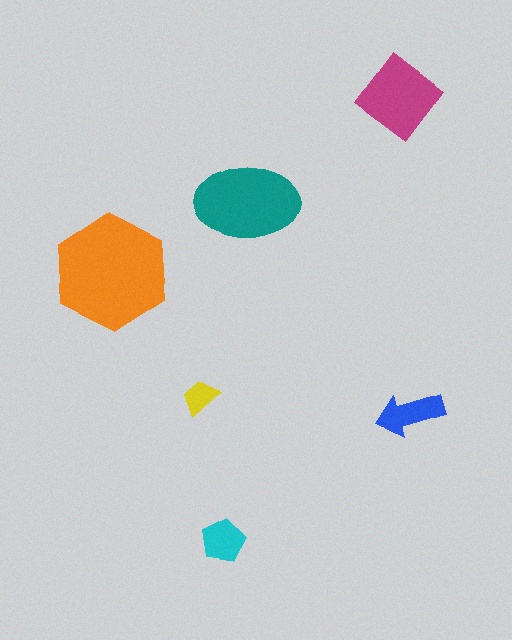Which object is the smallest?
The yellow trapezoid.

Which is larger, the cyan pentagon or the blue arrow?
The blue arrow.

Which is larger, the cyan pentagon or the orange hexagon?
The orange hexagon.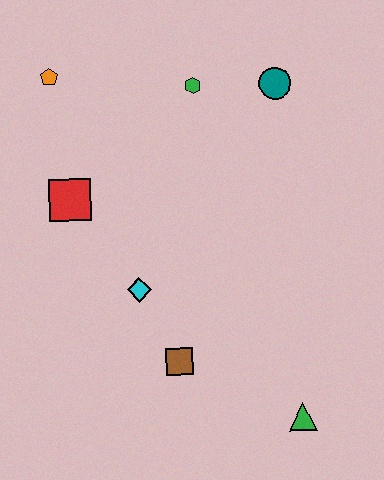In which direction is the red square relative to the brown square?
The red square is above the brown square.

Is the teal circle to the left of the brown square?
No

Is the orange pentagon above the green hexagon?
Yes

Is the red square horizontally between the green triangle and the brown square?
No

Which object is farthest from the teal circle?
The green triangle is farthest from the teal circle.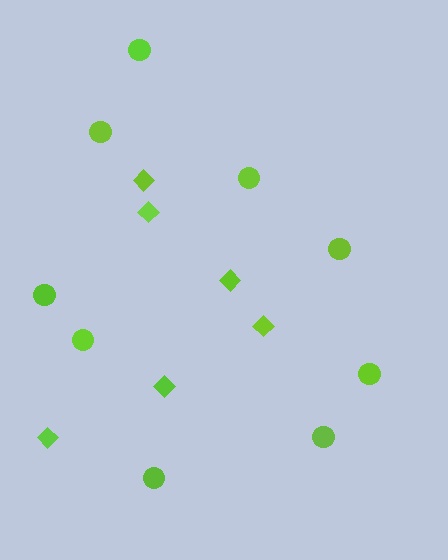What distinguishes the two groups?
There are 2 groups: one group of circles (9) and one group of diamonds (6).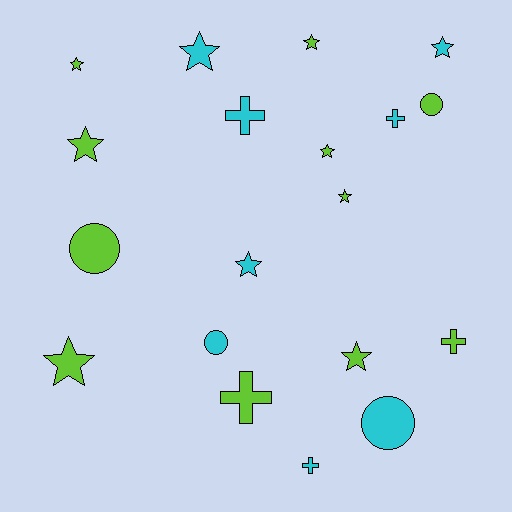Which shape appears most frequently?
Star, with 10 objects.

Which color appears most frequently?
Lime, with 11 objects.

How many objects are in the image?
There are 19 objects.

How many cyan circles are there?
There are 2 cyan circles.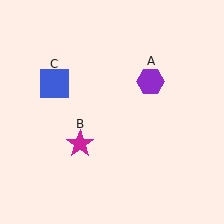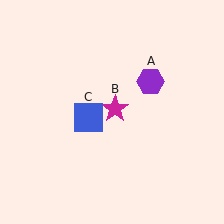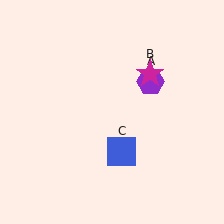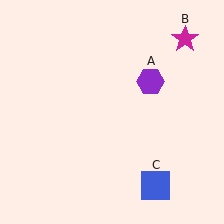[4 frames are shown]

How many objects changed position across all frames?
2 objects changed position: magenta star (object B), blue square (object C).